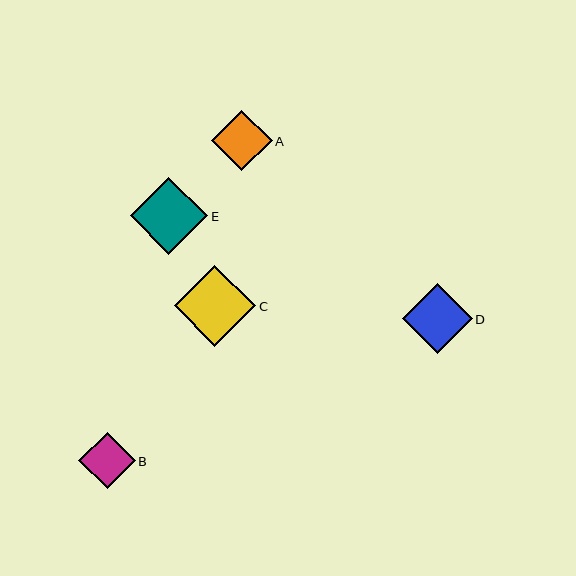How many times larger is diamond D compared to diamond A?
Diamond D is approximately 1.2 times the size of diamond A.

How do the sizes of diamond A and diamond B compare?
Diamond A and diamond B are approximately the same size.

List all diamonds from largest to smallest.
From largest to smallest: C, E, D, A, B.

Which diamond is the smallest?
Diamond B is the smallest with a size of approximately 56 pixels.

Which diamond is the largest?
Diamond C is the largest with a size of approximately 81 pixels.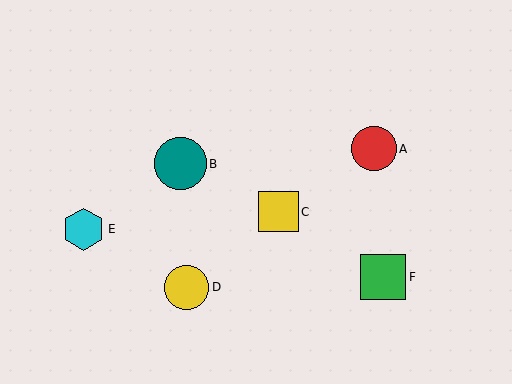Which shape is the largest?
The teal circle (labeled B) is the largest.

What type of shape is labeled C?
Shape C is a yellow square.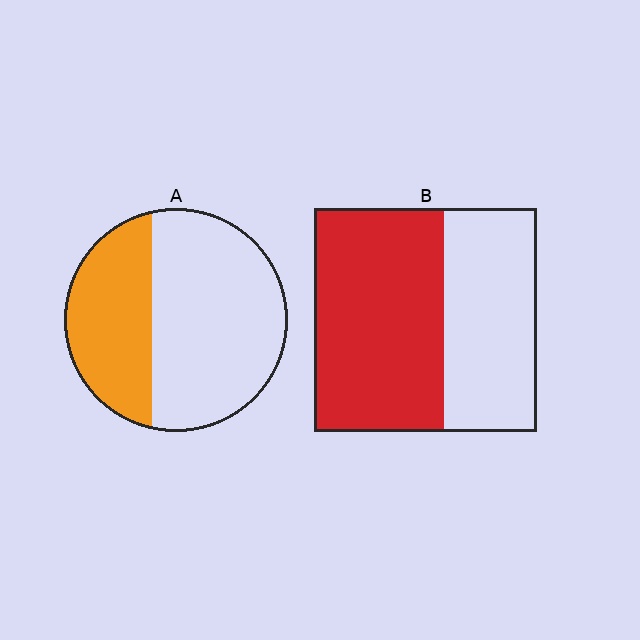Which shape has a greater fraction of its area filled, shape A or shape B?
Shape B.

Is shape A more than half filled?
No.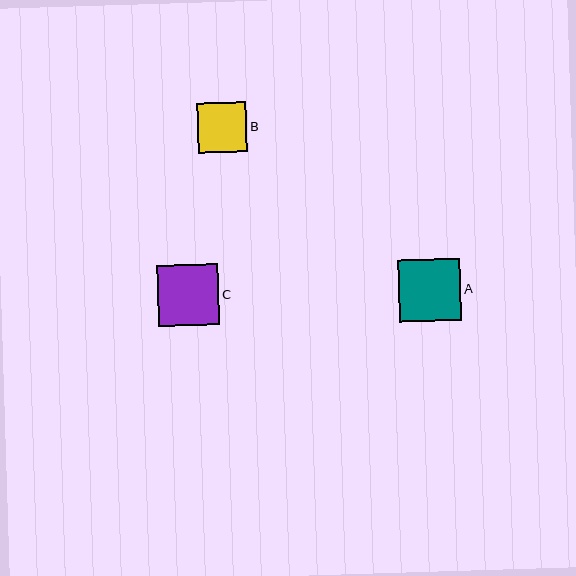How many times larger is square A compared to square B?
Square A is approximately 1.3 times the size of square B.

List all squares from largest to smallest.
From largest to smallest: A, C, B.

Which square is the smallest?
Square B is the smallest with a size of approximately 49 pixels.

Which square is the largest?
Square A is the largest with a size of approximately 62 pixels.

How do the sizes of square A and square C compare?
Square A and square C are approximately the same size.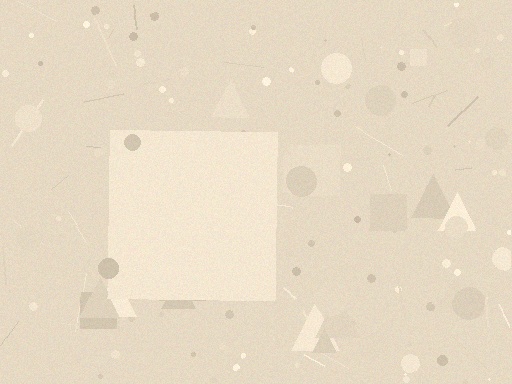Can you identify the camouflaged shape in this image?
The camouflaged shape is a square.